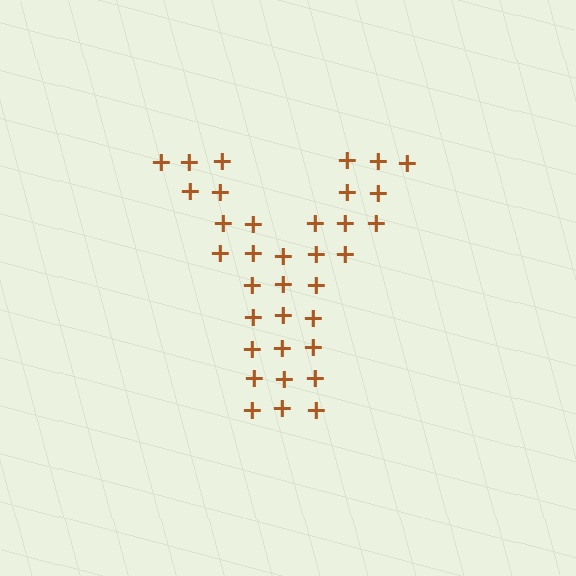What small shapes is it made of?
It is made of small plus signs.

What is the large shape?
The large shape is the letter Y.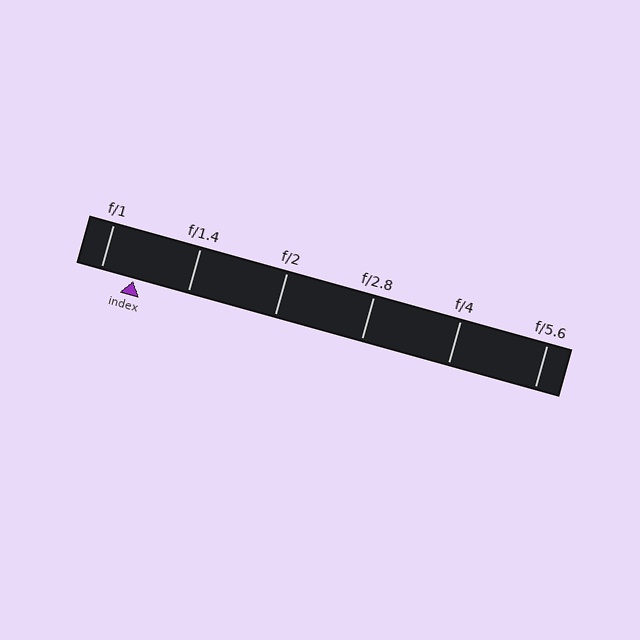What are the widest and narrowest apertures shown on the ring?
The widest aperture shown is f/1 and the narrowest is f/5.6.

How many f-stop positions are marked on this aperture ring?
There are 6 f-stop positions marked.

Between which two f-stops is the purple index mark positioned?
The index mark is between f/1 and f/1.4.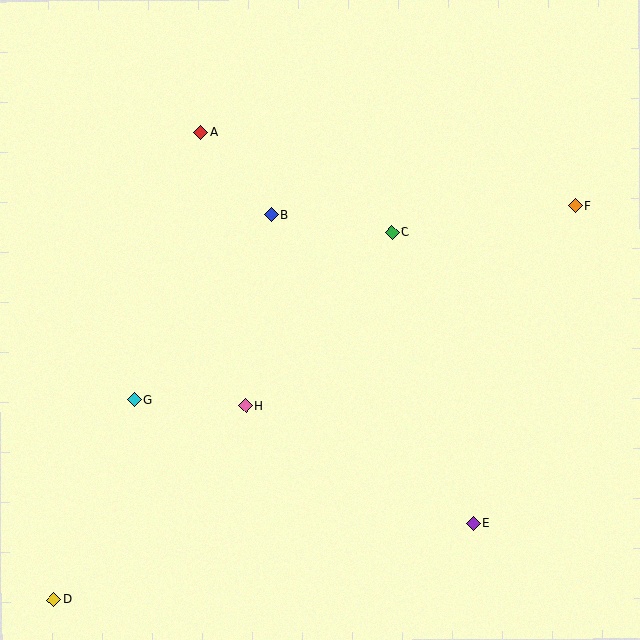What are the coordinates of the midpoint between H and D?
The midpoint between H and D is at (149, 503).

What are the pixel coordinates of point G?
Point G is at (135, 400).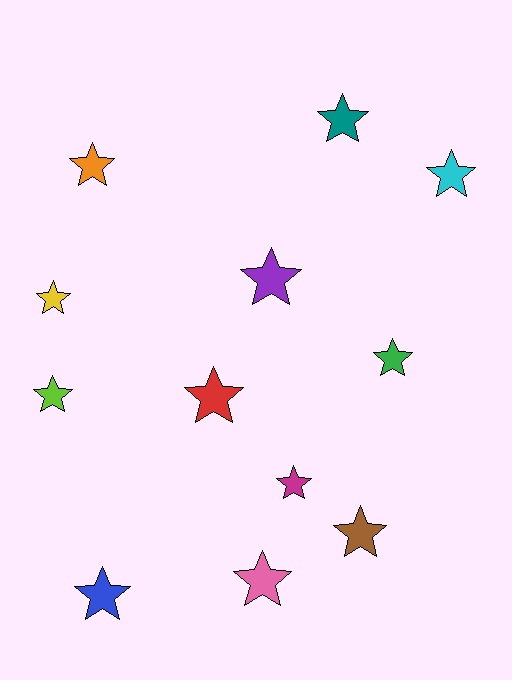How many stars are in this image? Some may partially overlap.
There are 12 stars.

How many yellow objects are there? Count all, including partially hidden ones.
There is 1 yellow object.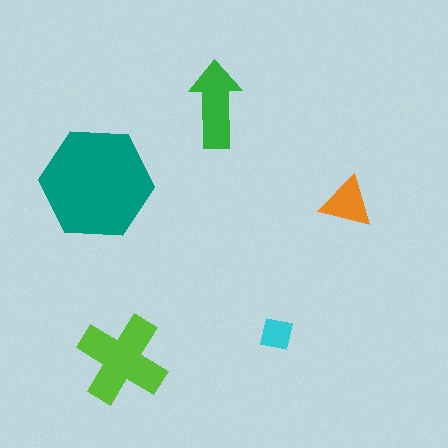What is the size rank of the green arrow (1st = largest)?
3rd.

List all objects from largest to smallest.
The teal hexagon, the lime cross, the green arrow, the orange triangle, the cyan square.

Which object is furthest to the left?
The teal hexagon is leftmost.